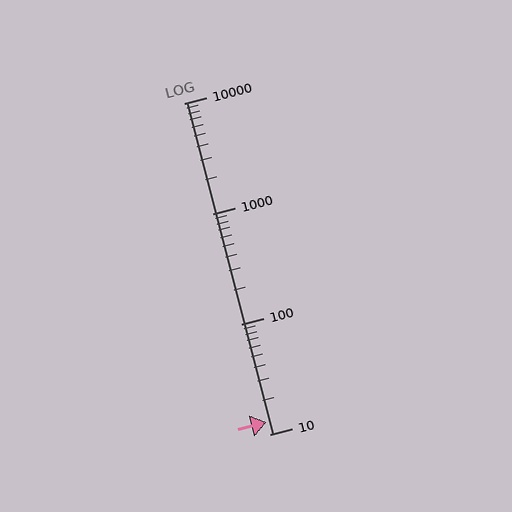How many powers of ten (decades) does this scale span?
The scale spans 3 decades, from 10 to 10000.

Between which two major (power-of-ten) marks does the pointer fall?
The pointer is between 10 and 100.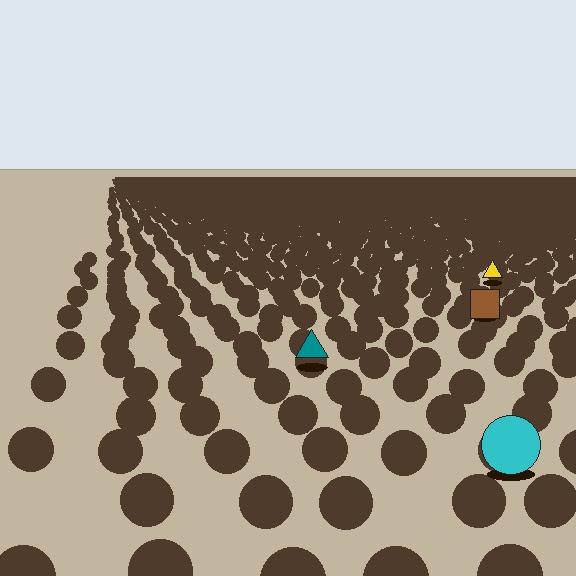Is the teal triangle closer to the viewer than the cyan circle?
No. The cyan circle is closer — you can tell from the texture gradient: the ground texture is coarser near it.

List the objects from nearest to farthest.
From nearest to farthest: the cyan circle, the teal triangle, the brown square, the yellow triangle.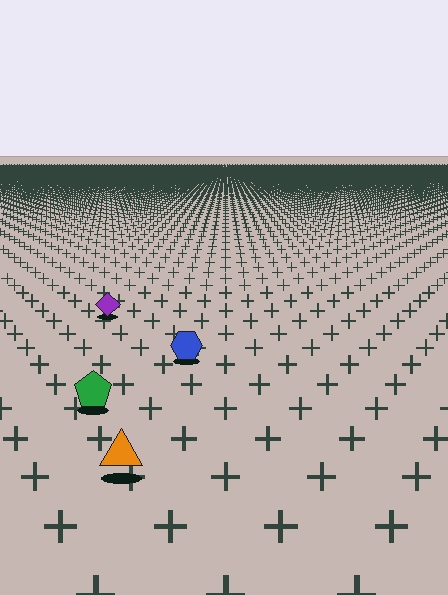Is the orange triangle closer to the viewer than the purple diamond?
Yes. The orange triangle is closer — you can tell from the texture gradient: the ground texture is coarser near it.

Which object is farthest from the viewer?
The purple diamond is farthest from the viewer. It appears smaller and the ground texture around it is denser.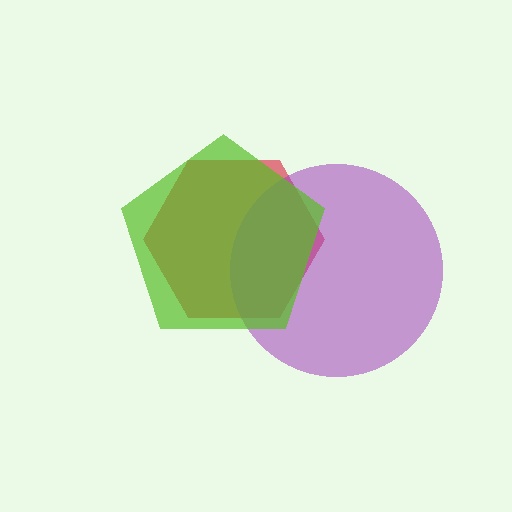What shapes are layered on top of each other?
The layered shapes are: a red hexagon, a purple circle, a lime pentagon.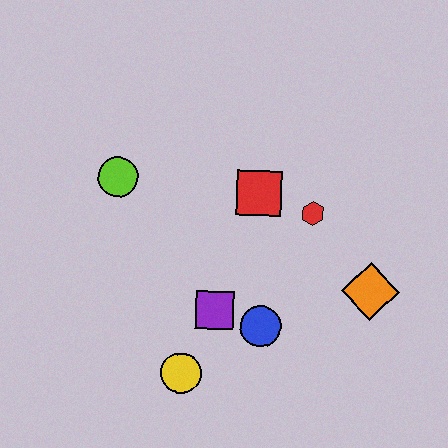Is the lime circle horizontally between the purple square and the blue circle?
No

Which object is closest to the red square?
The red hexagon is closest to the red square.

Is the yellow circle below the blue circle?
Yes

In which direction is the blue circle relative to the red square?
The blue circle is below the red square.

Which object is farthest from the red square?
The yellow circle is farthest from the red square.